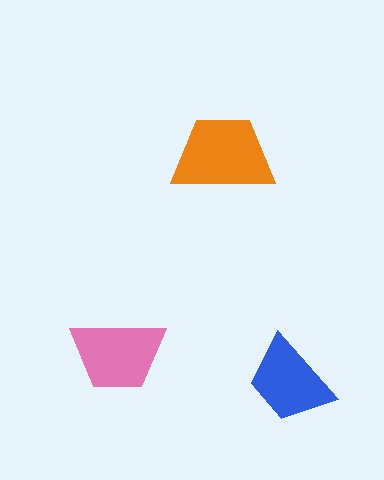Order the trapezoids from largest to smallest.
the orange one, the pink one, the blue one.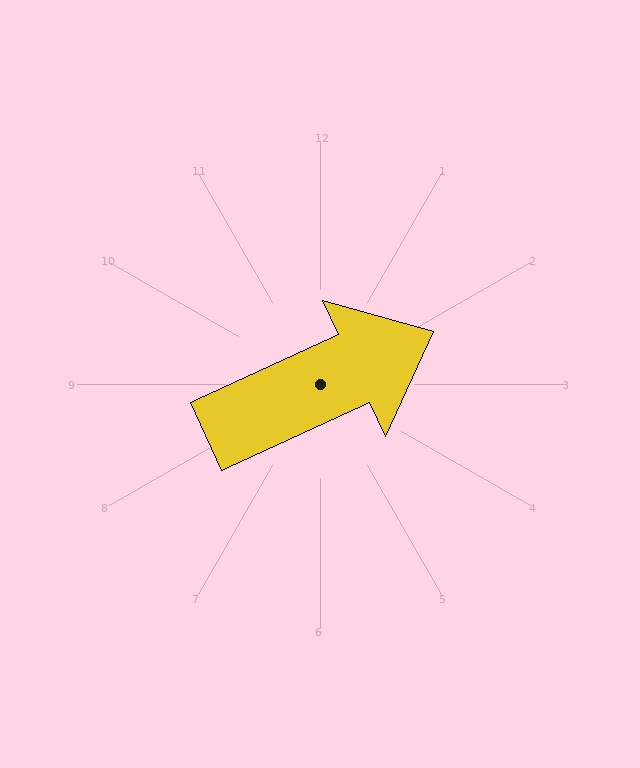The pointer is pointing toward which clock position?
Roughly 2 o'clock.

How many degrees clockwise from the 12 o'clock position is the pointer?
Approximately 65 degrees.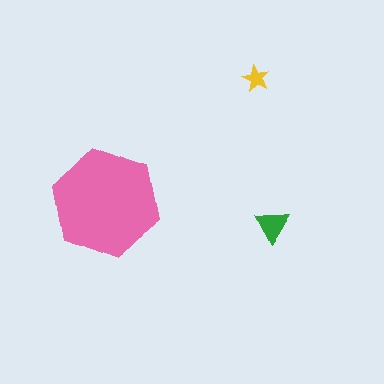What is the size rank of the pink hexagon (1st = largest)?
1st.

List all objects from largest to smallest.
The pink hexagon, the green triangle, the yellow star.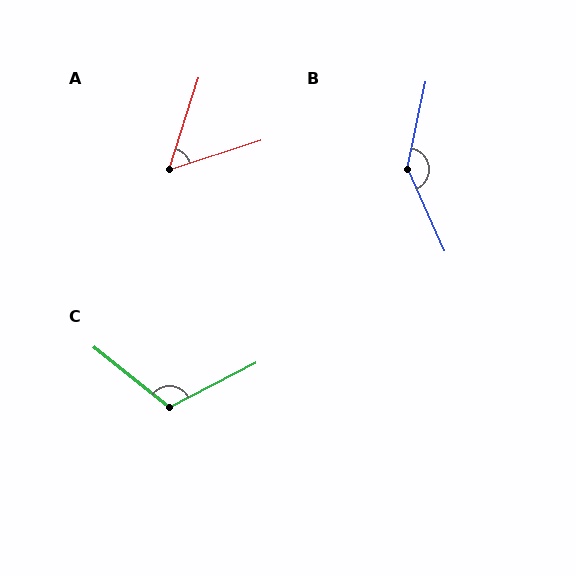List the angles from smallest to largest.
A (54°), C (114°), B (144°).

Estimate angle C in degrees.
Approximately 114 degrees.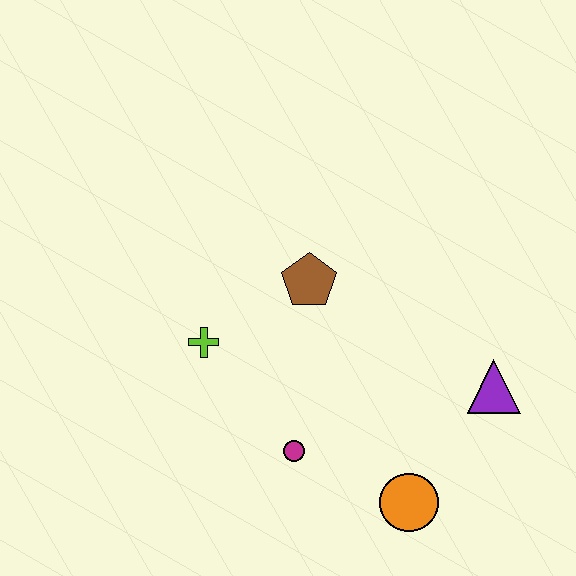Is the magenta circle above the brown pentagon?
No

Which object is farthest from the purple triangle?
The lime cross is farthest from the purple triangle.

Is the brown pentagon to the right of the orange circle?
No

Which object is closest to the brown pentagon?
The lime cross is closest to the brown pentagon.